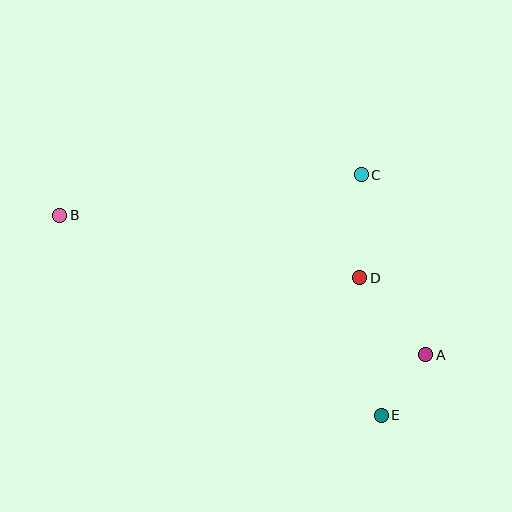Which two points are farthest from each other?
Points A and B are farthest from each other.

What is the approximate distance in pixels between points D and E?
The distance between D and E is approximately 140 pixels.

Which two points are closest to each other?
Points A and E are closest to each other.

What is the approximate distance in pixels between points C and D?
The distance between C and D is approximately 103 pixels.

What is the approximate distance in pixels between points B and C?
The distance between B and C is approximately 304 pixels.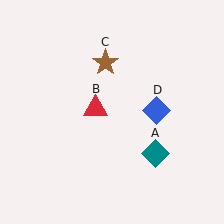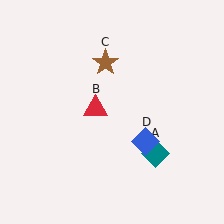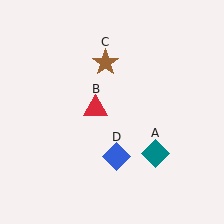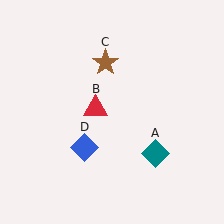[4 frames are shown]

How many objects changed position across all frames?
1 object changed position: blue diamond (object D).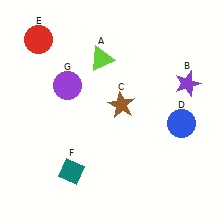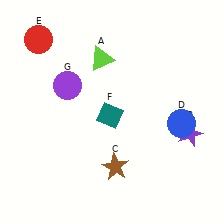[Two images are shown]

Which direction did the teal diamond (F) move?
The teal diamond (F) moved up.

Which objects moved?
The objects that moved are: the purple star (B), the brown star (C), the teal diamond (F).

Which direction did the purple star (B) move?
The purple star (B) moved down.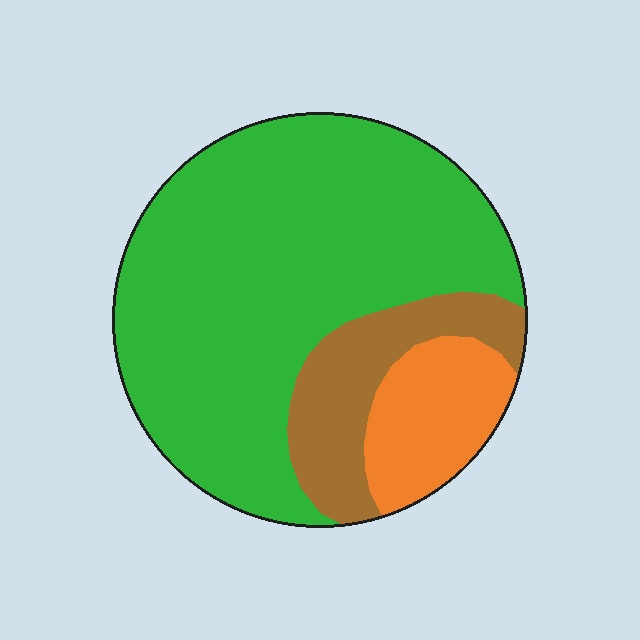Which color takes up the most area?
Green, at roughly 70%.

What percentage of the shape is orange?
Orange takes up about one eighth (1/8) of the shape.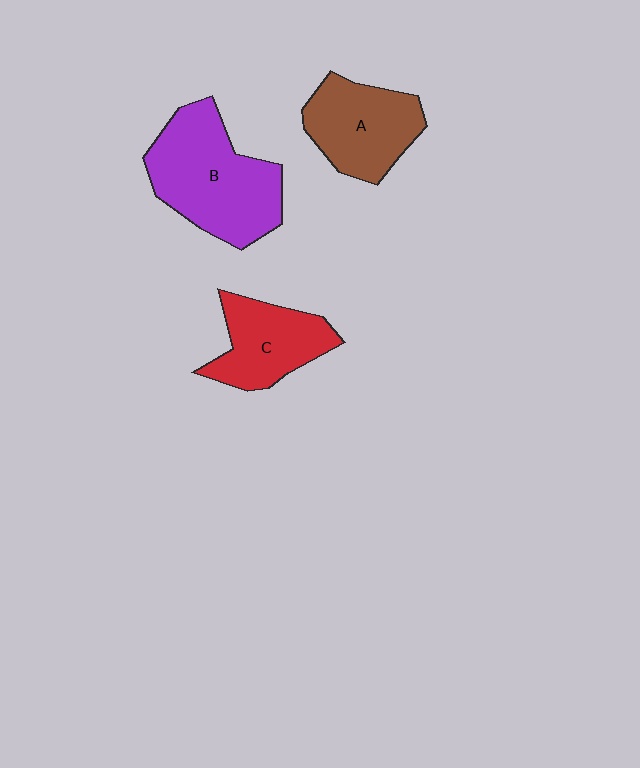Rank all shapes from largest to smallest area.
From largest to smallest: B (purple), A (brown), C (red).